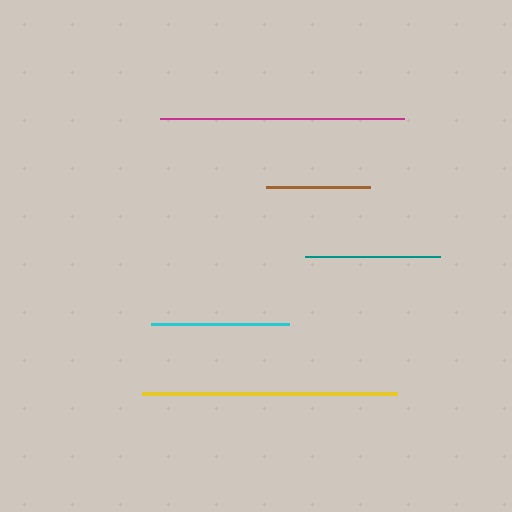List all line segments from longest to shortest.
From longest to shortest: yellow, magenta, cyan, teal, brown.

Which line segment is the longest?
The yellow line is the longest at approximately 255 pixels.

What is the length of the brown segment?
The brown segment is approximately 104 pixels long.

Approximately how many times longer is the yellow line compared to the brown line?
The yellow line is approximately 2.5 times the length of the brown line.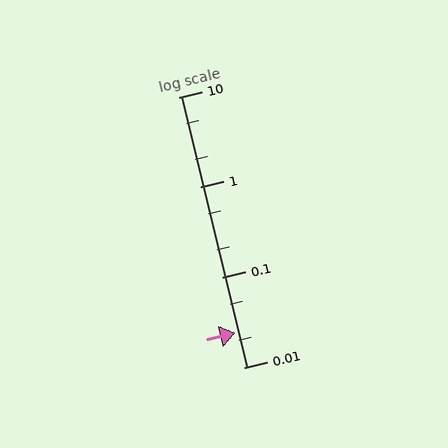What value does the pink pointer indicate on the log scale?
The pointer indicates approximately 0.024.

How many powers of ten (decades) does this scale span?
The scale spans 3 decades, from 0.01 to 10.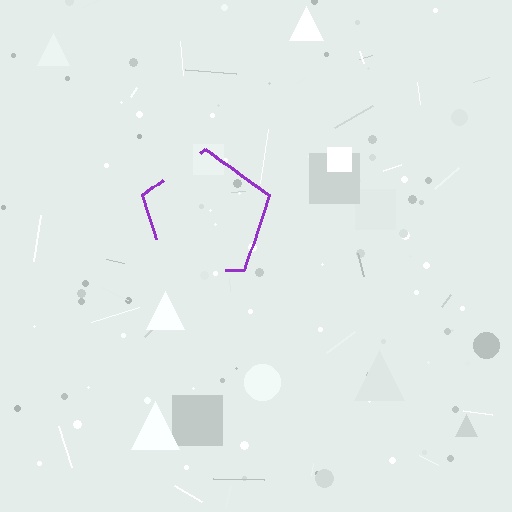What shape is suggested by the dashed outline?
The dashed outline suggests a pentagon.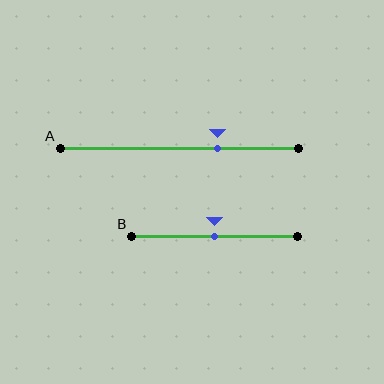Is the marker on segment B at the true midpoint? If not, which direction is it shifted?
Yes, the marker on segment B is at the true midpoint.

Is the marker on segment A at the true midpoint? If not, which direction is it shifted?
No, the marker on segment A is shifted to the right by about 16% of the segment length.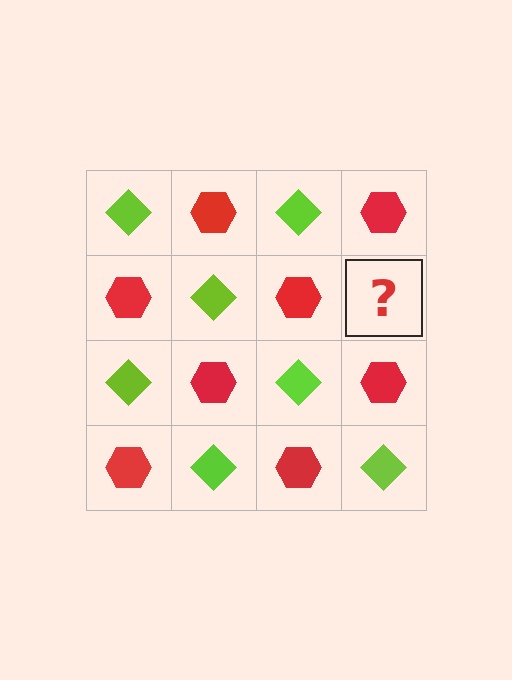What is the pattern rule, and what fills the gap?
The rule is that it alternates lime diamond and red hexagon in a checkerboard pattern. The gap should be filled with a lime diamond.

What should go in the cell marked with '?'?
The missing cell should contain a lime diamond.